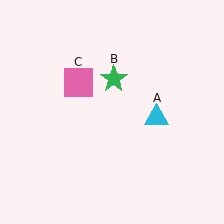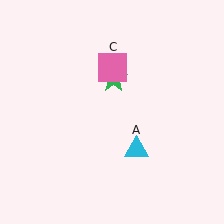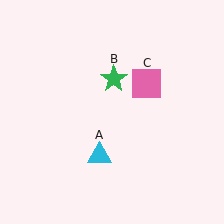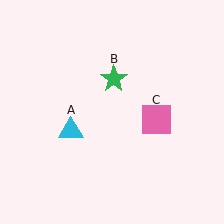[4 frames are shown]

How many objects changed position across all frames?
2 objects changed position: cyan triangle (object A), pink square (object C).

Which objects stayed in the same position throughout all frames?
Green star (object B) remained stationary.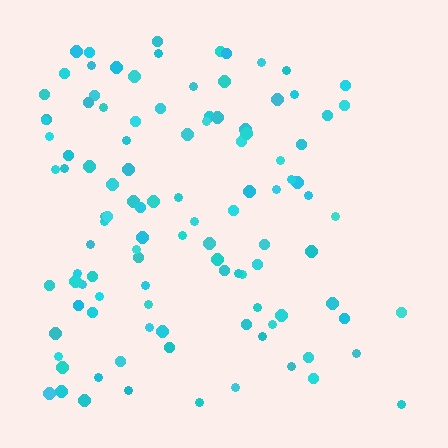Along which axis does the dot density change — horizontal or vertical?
Horizontal.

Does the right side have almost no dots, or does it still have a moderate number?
Still a moderate number, just noticeably fewer than the left.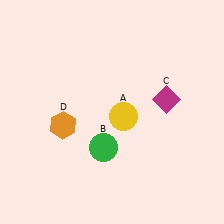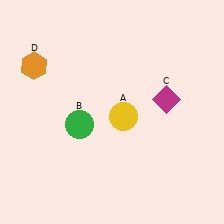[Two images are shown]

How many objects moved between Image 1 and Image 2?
2 objects moved between the two images.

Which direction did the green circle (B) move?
The green circle (B) moved left.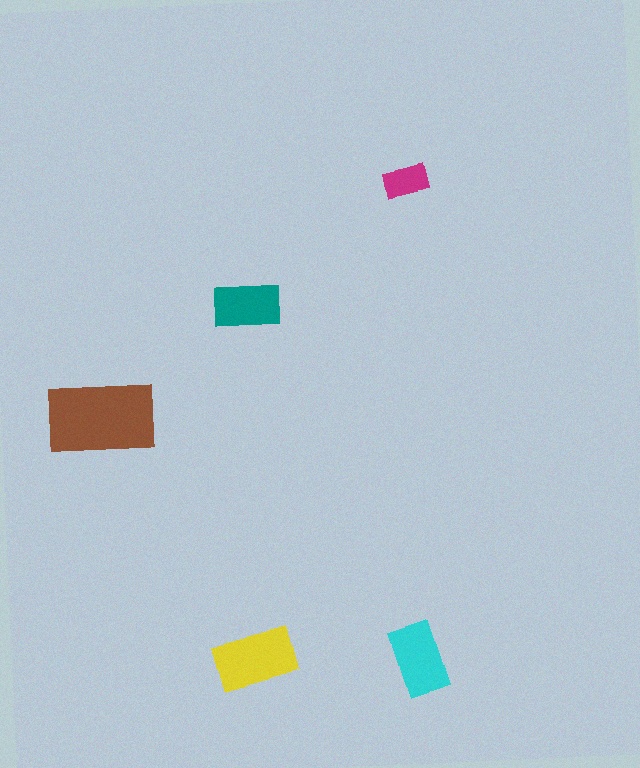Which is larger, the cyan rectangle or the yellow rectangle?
The yellow one.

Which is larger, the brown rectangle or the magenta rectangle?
The brown one.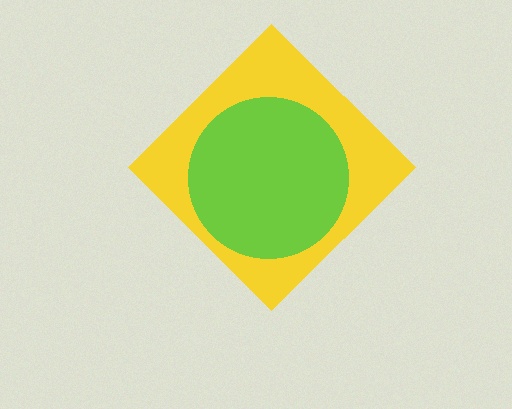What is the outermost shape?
The yellow diamond.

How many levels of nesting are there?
2.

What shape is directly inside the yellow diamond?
The lime circle.